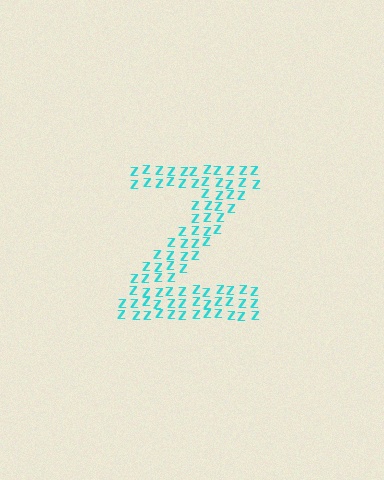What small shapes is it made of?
It is made of small letter Z's.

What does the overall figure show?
The overall figure shows the letter Z.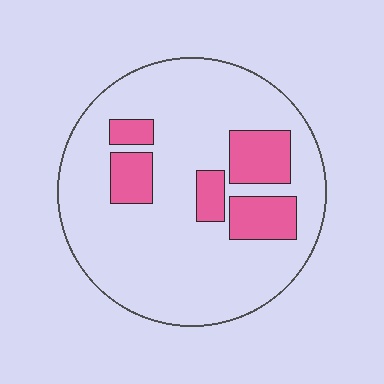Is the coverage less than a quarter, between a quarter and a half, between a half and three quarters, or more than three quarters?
Less than a quarter.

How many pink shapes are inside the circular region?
5.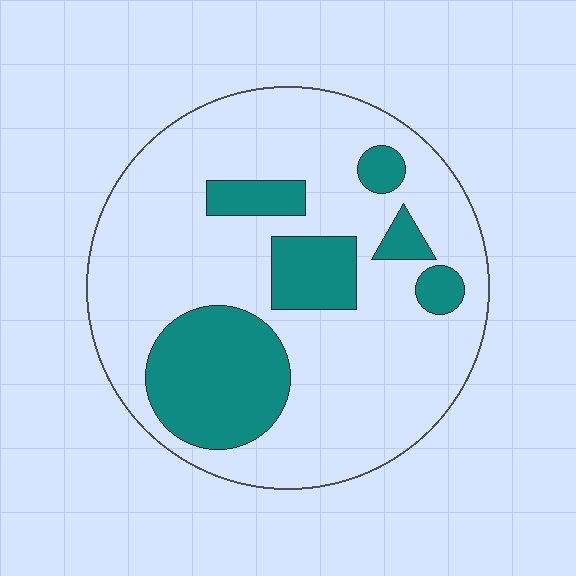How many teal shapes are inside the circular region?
6.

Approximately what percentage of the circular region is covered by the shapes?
Approximately 25%.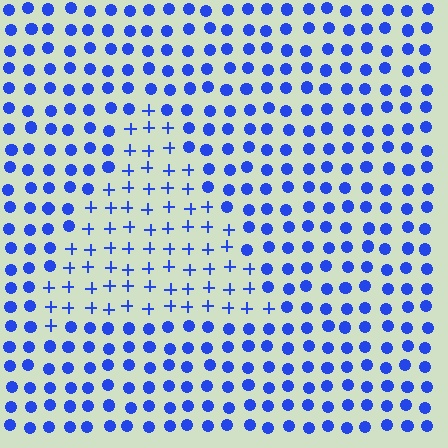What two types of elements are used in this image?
The image uses plus signs inside the triangle region and circles outside it.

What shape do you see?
I see a triangle.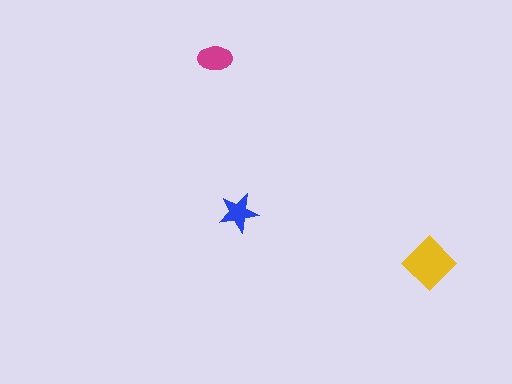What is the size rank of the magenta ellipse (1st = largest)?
2nd.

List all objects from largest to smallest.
The yellow diamond, the magenta ellipse, the blue star.